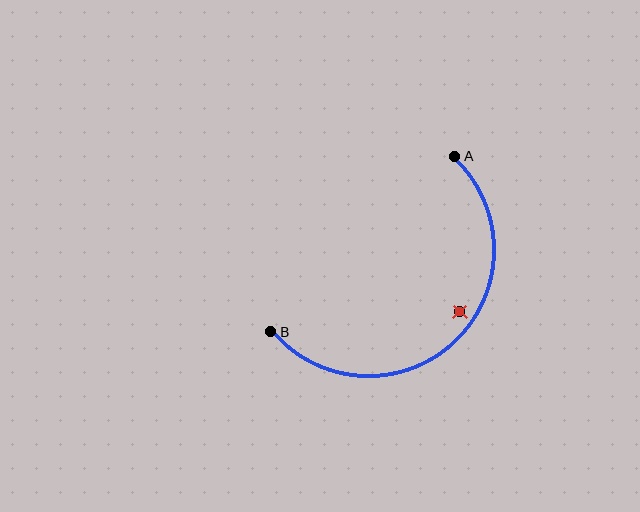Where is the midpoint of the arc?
The arc midpoint is the point on the curve farthest from the straight line joining A and B. It sits below and to the right of that line.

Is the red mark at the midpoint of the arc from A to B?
No — the red mark does not lie on the arc at all. It sits slightly inside the curve.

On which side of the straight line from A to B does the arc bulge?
The arc bulges below and to the right of the straight line connecting A and B.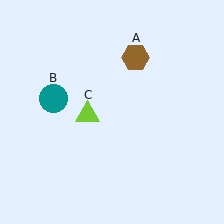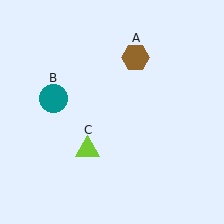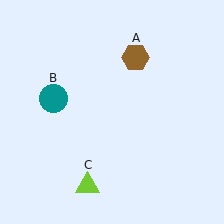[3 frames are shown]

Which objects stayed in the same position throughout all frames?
Brown hexagon (object A) and teal circle (object B) remained stationary.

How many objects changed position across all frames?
1 object changed position: lime triangle (object C).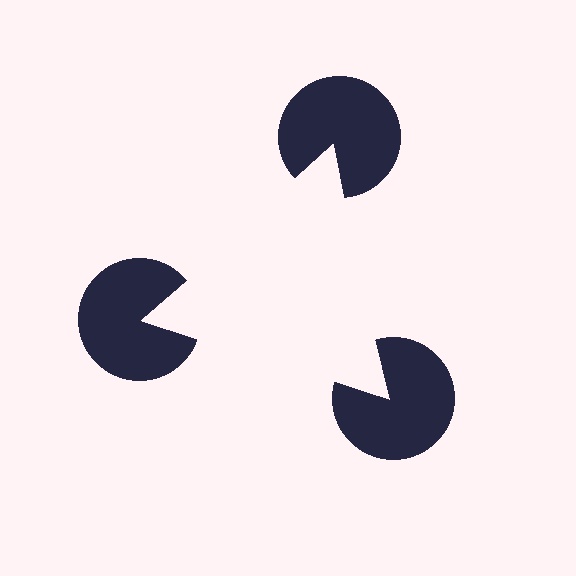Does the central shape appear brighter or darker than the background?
It typically appears slightly brighter than the background, even though no actual brightness change is drawn.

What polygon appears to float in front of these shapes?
An illusory triangle — its edges are inferred from the aligned wedge cuts in the pac-man discs, not physically drawn.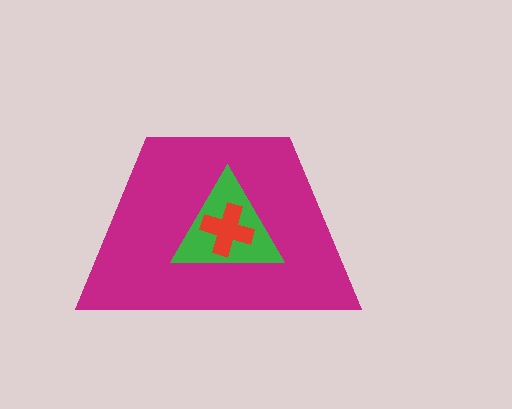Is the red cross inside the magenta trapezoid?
Yes.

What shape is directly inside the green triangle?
The red cross.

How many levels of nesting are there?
3.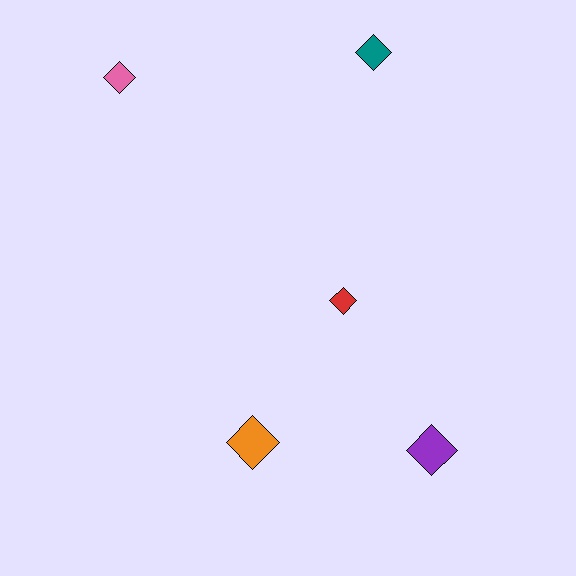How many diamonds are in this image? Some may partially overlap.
There are 5 diamonds.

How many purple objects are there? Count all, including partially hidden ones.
There is 1 purple object.